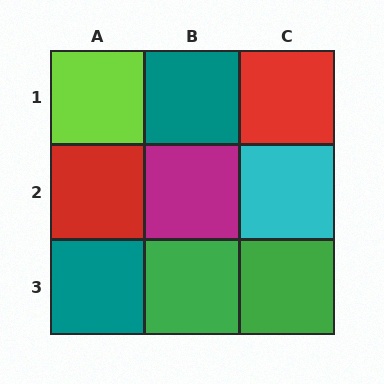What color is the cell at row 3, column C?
Green.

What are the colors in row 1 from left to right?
Lime, teal, red.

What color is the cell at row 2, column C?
Cyan.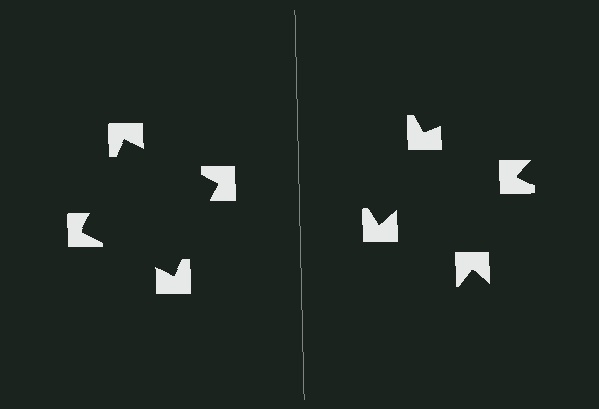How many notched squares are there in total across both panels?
8 — 4 on each side.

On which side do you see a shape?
An illusory square appears on the left side. On the right side the wedge cuts are rotated, so no coherent shape forms.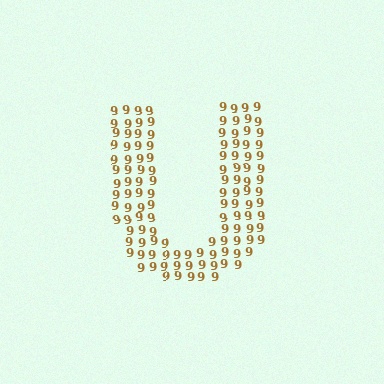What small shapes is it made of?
It is made of small digit 9's.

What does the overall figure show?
The overall figure shows the letter U.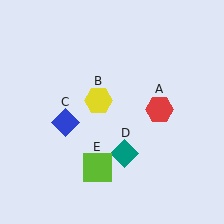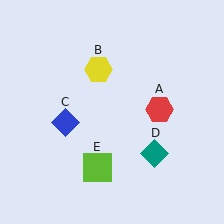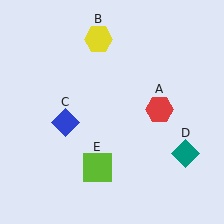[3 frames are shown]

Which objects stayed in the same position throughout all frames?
Red hexagon (object A) and blue diamond (object C) and lime square (object E) remained stationary.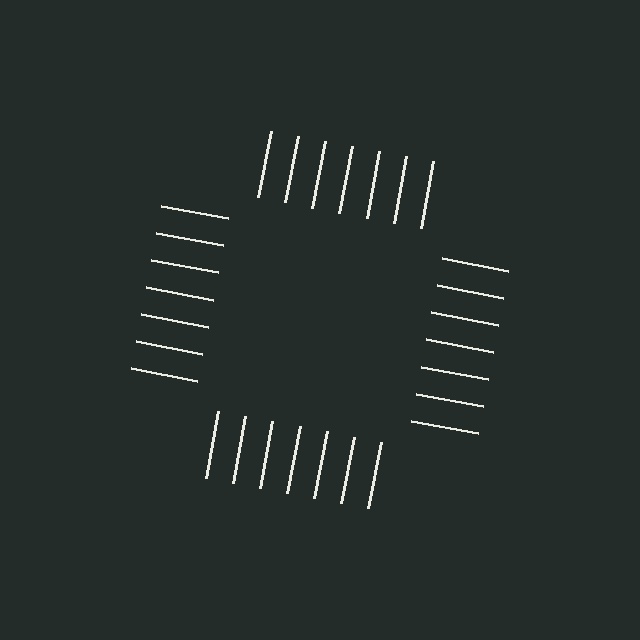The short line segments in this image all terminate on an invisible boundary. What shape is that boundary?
An illusory square — the line segments terminate on its edges but no continuous stroke is drawn.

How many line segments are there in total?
28 — 7 along each of the 4 edges.